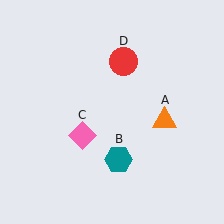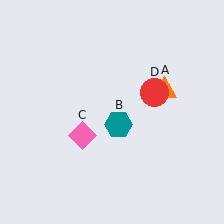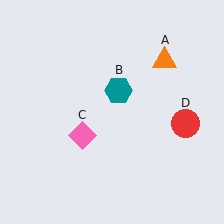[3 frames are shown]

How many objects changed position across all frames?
3 objects changed position: orange triangle (object A), teal hexagon (object B), red circle (object D).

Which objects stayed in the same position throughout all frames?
Pink diamond (object C) remained stationary.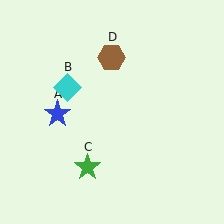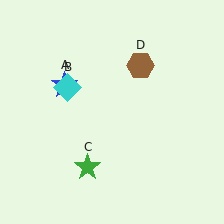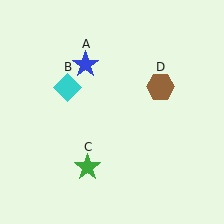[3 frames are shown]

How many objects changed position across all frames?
2 objects changed position: blue star (object A), brown hexagon (object D).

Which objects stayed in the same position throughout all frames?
Cyan diamond (object B) and green star (object C) remained stationary.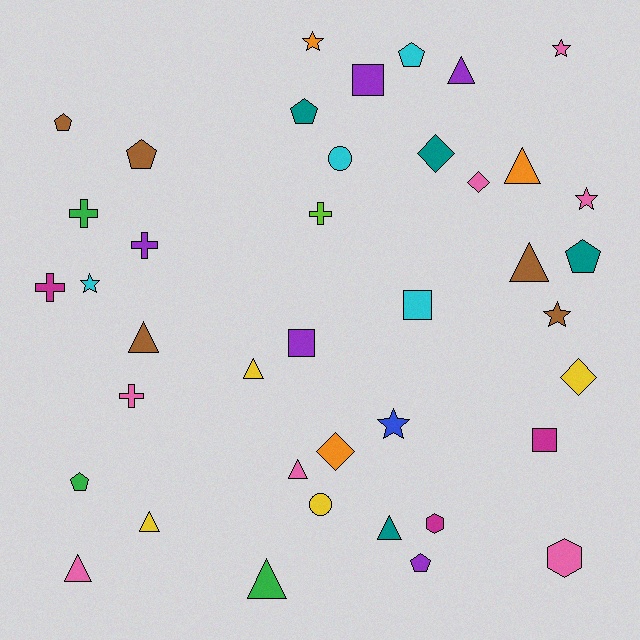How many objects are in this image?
There are 40 objects.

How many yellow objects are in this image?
There are 4 yellow objects.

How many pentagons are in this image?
There are 7 pentagons.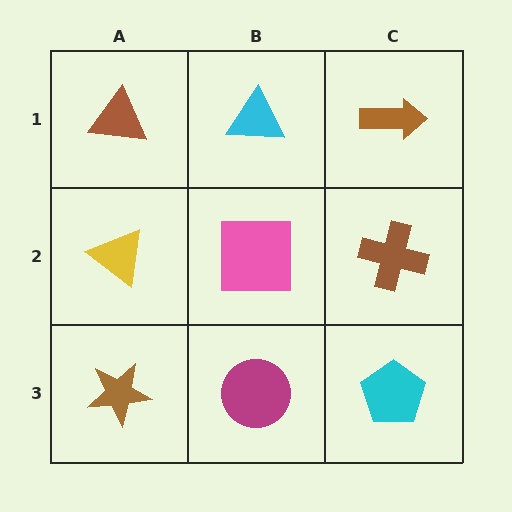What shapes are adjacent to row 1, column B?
A pink square (row 2, column B), a brown triangle (row 1, column A), a brown arrow (row 1, column C).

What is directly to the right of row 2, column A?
A pink square.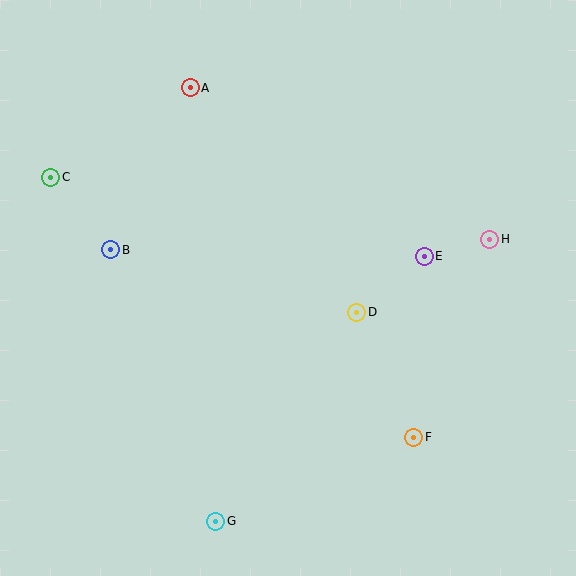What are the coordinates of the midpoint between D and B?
The midpoint between D and B is at (234, 281).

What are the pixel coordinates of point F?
Point F is at (414, 437).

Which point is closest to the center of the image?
Point D at (357, 312) is closest to the center.